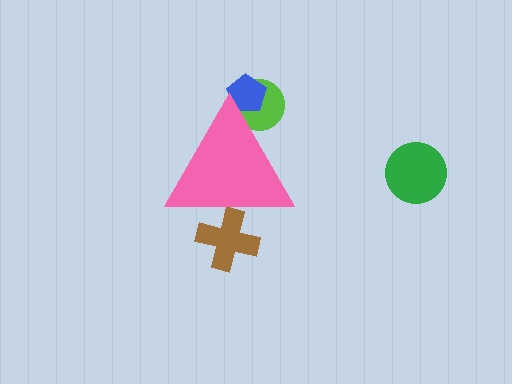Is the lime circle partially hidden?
Yes, the lime circle is partially hidden behind the pink triangle.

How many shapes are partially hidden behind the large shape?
3 shapes are partially hidden.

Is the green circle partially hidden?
No, the green circle is fully visible.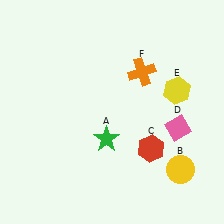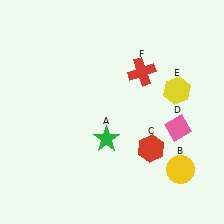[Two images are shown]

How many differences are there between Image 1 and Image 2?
There is 1 difference between the two images.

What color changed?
The cross (F) changed from orange in Image 1 to red in Image 2.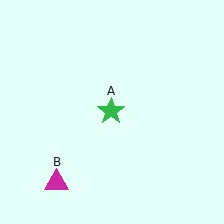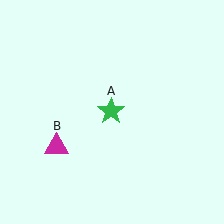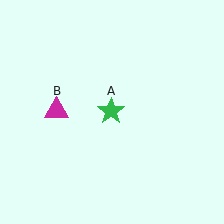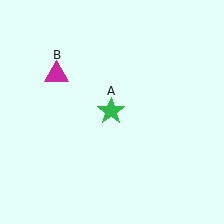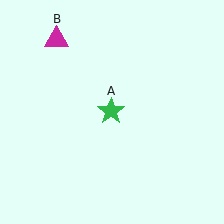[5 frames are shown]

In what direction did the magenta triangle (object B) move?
The magenta triangle (object B) moved up.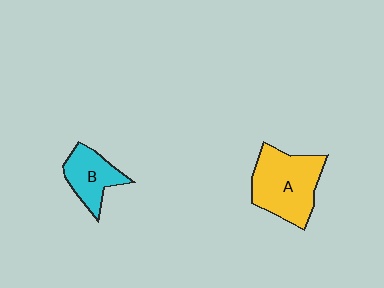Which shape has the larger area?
Shape A (yellow).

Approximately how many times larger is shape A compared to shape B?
Approximately 1.7 times.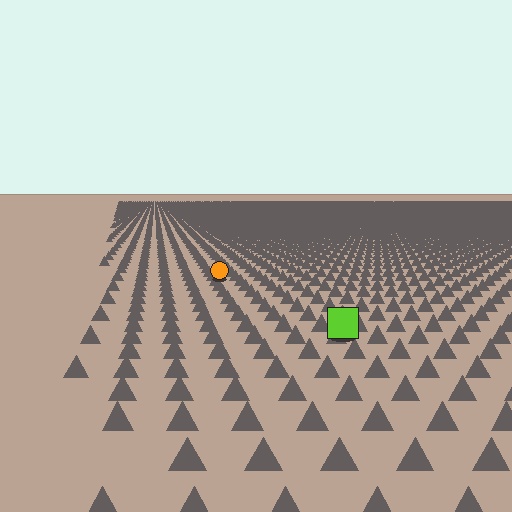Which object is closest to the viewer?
The lime square is closest. The texture marks near it are larger and more spread out.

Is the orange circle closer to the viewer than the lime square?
No. The lime square is closer — you can tell from the texture gradient: the ground texture is coarser near it.